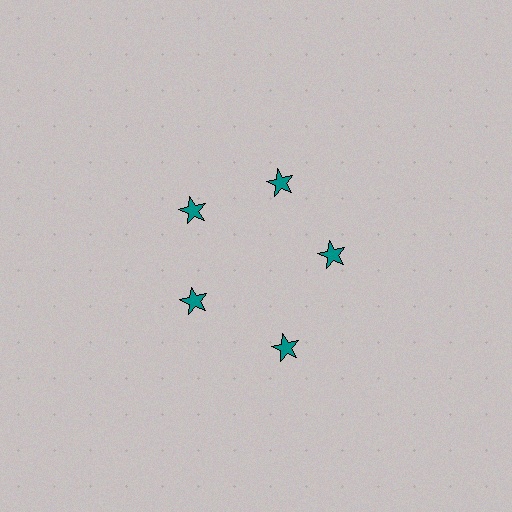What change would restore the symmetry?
The symmetry would be restored by moving it inward, back onto the ring so that all 5 stars sit at equal angles and equal distance from the center.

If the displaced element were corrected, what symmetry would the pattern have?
It would have 5-fold rotational symmetry — the pattern would map onto itself every 72 degrees.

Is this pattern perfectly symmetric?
No. The 5 teal stars are arranged in a ring, but one element near the 5 o'clock position is pushed outward from the center, breaking the 5-fold rotational symmetry.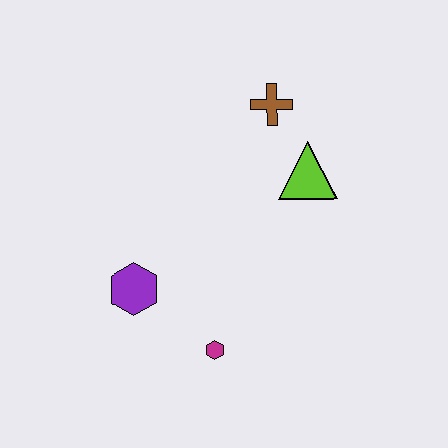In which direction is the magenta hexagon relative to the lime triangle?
The magenta hexagon is below the lime triangle.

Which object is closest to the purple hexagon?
The magenta hexagon is closest to the purple hexagon.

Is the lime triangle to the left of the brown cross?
No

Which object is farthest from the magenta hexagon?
The brown cross is farthest from the magenta hexagon.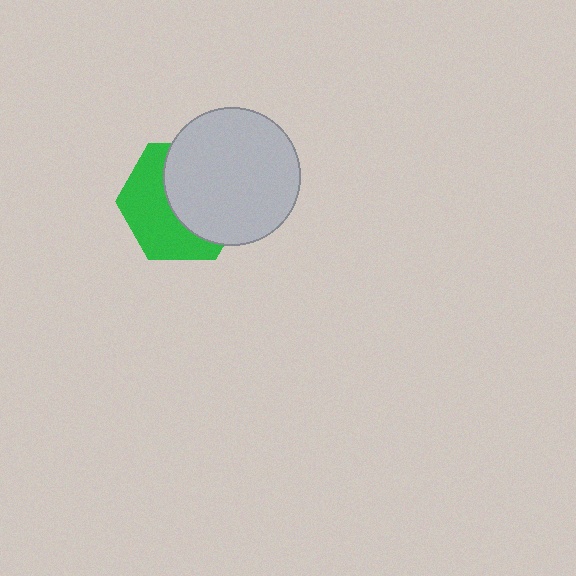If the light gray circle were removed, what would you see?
You would see the complete green hexagon.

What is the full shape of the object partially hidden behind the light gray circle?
The partially hidden object is a green hexagon.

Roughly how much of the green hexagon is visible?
About half of it is visible (roughly 47%).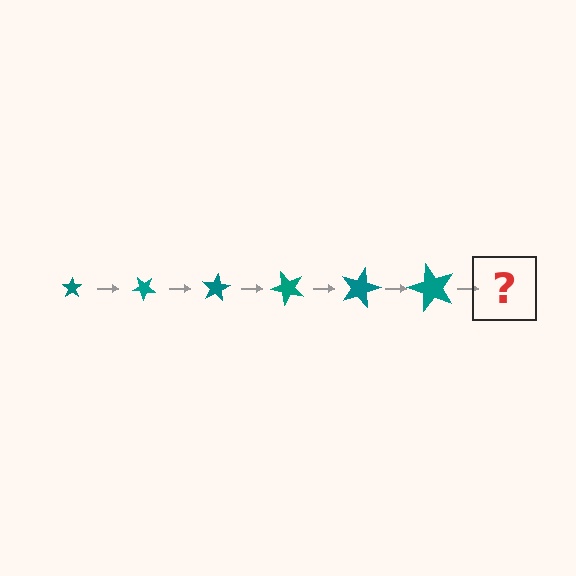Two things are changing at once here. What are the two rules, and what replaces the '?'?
The two rules are that the star grows larger each step and it rotates 40 degrees each step. The '?' should be a star, larger than the previous one and rotated 240 degrees from the start.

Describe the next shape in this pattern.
It should be a star, larger than the previous one and rotated 240 degrees from the start.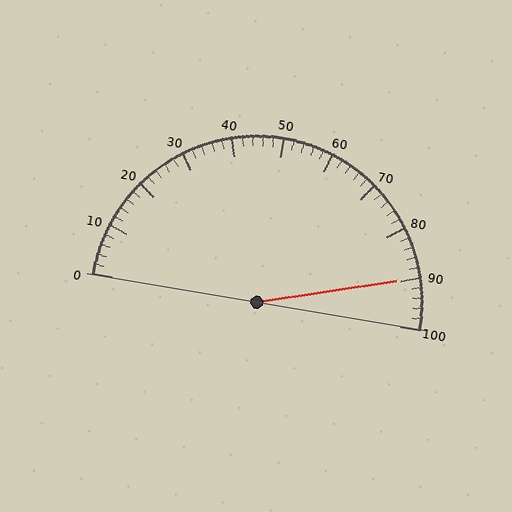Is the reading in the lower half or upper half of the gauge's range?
The reading is in the upper half of the range (0 to 100).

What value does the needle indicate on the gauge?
The needle indicates approximately 90.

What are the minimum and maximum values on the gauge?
The gauge ranges from 0 to 100.